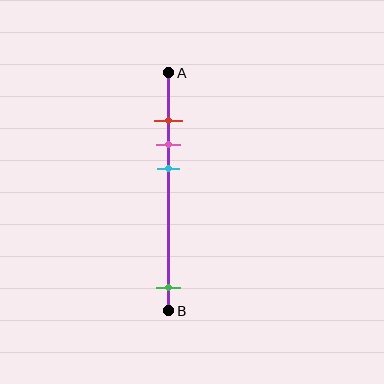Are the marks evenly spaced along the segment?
No, the marks are not evenly spaced.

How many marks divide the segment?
There are 4 marks dividing the segment.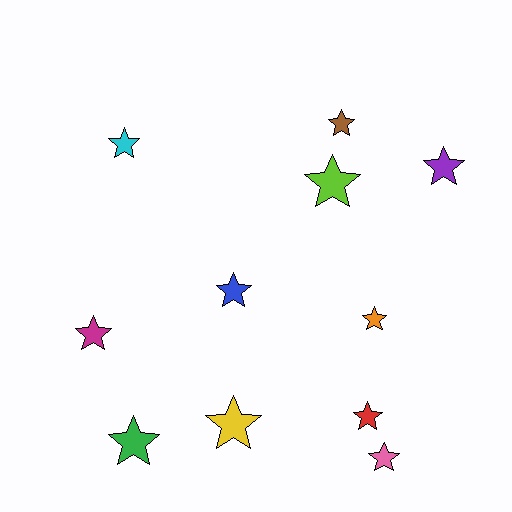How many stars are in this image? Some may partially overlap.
There are 11 stars.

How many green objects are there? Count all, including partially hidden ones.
There is 1 green object.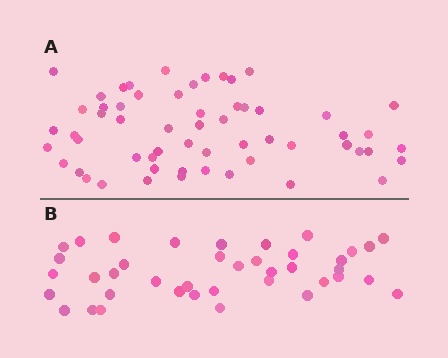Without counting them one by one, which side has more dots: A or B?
Region A (the top region) has more dots.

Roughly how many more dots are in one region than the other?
Region A has approximately 20 more dots than region B.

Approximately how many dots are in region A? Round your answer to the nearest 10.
About 60 dots. (The exact count is 58, which rounds to 60.)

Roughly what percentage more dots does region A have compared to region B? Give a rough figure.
About 45% more.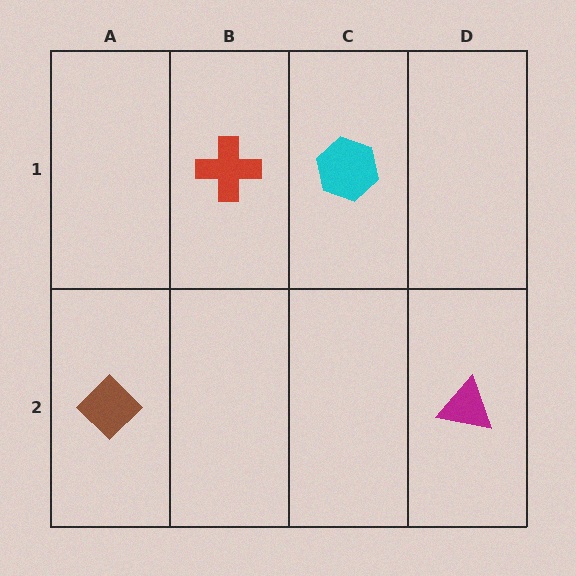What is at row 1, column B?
A red cross.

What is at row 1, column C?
A cyan hexagon.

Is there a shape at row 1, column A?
No, that cell is empty.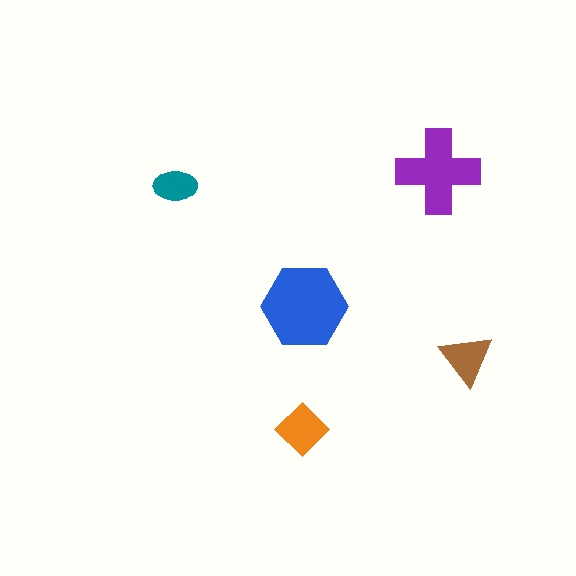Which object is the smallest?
The teal ellipse.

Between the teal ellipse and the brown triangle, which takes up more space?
The brown triangle.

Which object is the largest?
The blue hexagon.